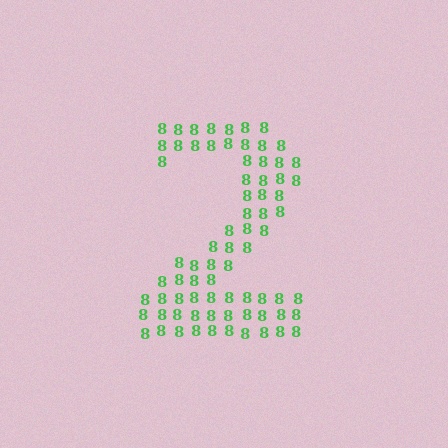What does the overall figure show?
The overall figure shows the digit 2.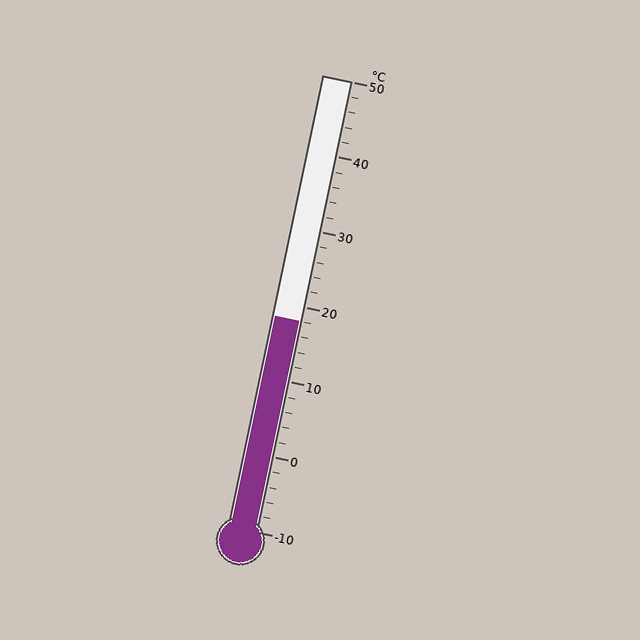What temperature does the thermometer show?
The thermometer shows approximately 18°C.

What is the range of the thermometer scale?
The thermometer scale ranges from -10°C to 50°C.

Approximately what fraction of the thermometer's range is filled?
The thermometer is filled to approximately 45% of its range.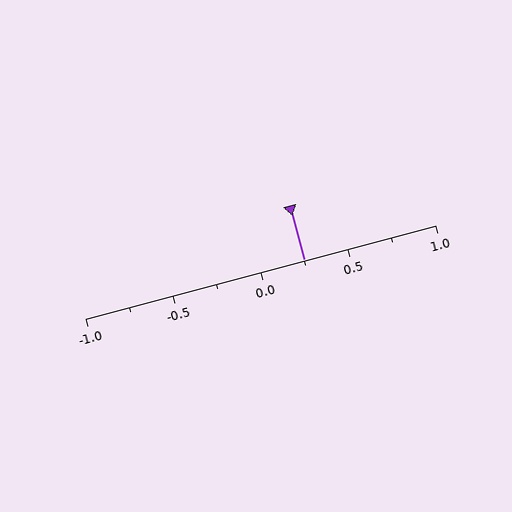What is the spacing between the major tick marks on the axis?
The major ticks are spaced 0.5 apart.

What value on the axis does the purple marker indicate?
The marker indicates approximately 0.25.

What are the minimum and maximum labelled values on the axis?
The axis runs from -1.0 to 1.0.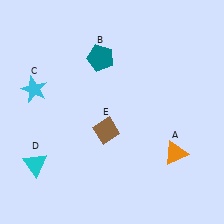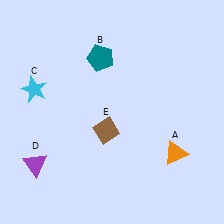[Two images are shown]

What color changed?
The triangle (D) changed from cyan in Image 1 to purple in Image 2.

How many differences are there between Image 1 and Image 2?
There is 1 difference between the two images.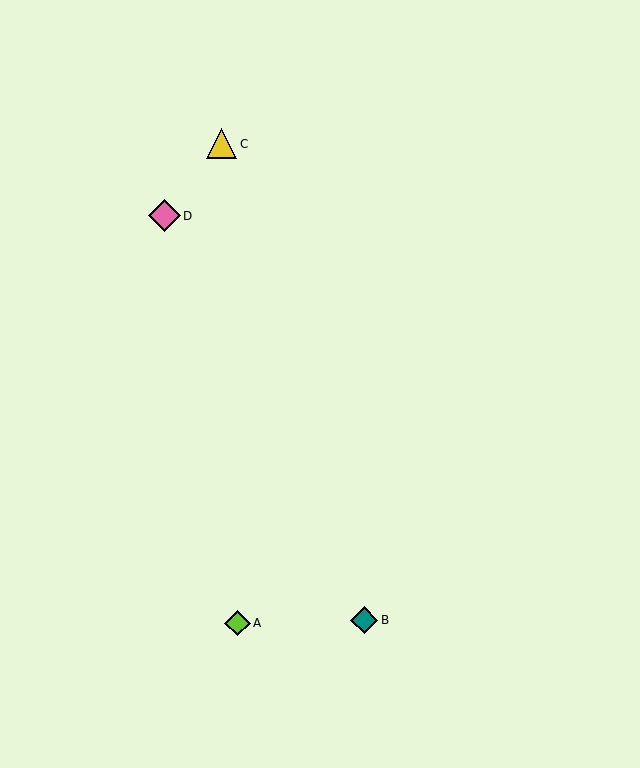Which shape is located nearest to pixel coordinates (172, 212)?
The pink diamond (labeled D) at (164, 216) is nearest to that location.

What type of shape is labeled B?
Shape B is a teal diamond.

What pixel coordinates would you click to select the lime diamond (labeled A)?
Click at (237, 623) to select the lime diamond A.